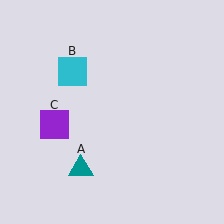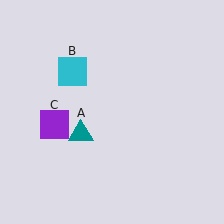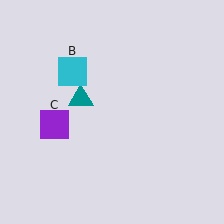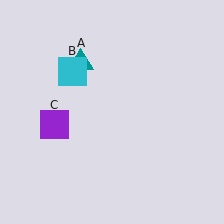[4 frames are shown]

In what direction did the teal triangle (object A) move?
The teal triangle (object A) moved up.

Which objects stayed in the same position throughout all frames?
Cyan square (object B) and purple square (object C) remained stationary.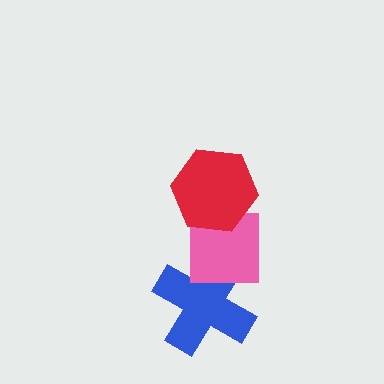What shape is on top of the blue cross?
The pink square is on top of the blue cross.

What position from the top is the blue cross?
The blue cross is 3rd from the top.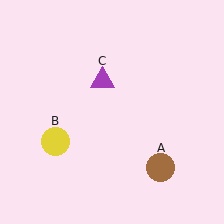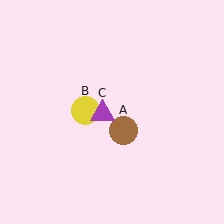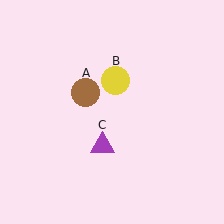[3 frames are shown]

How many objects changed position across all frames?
3 objects changed position: brown circle (object A), yellow circle (object B), purple triangle (object C).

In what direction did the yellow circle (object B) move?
The yellow circle (object B) moved up and to the right.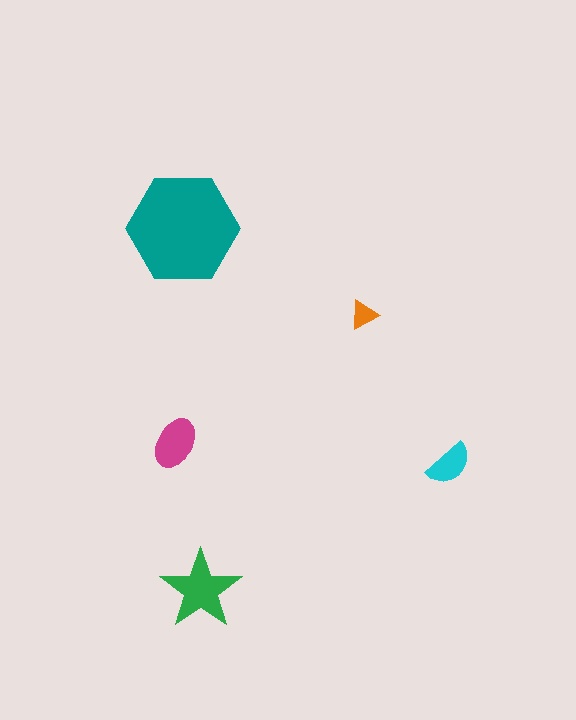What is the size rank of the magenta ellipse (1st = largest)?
3rd.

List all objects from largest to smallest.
The teal hexagon, the green star, the magenta ellipse, the cyan semicircle, the orange triangle.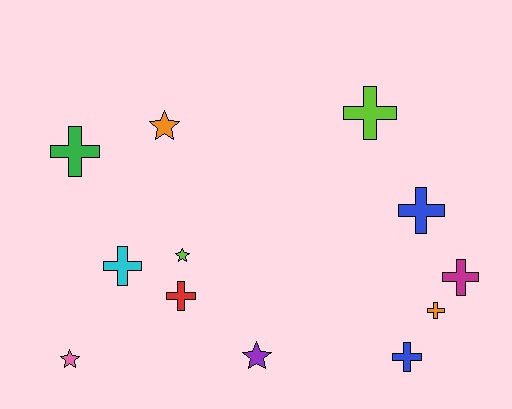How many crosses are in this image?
There are 8 crosses.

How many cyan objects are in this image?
There is 1 cyan object.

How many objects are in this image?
There are 12 objects.